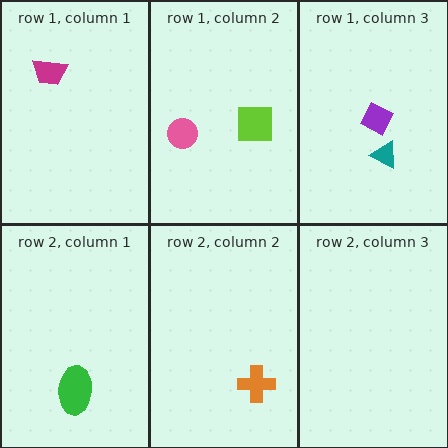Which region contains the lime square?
The row 1, column 2 region.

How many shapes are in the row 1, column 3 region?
2.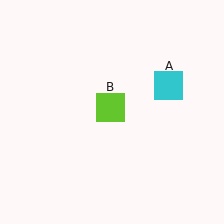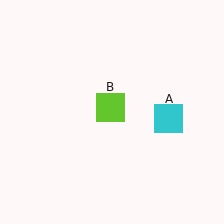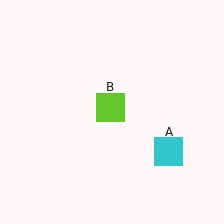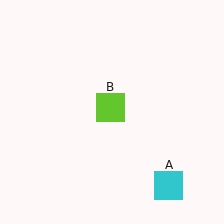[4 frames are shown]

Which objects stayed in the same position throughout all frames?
Lime square (object B) remained stationary.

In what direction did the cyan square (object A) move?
The cyan square (object A) moved down.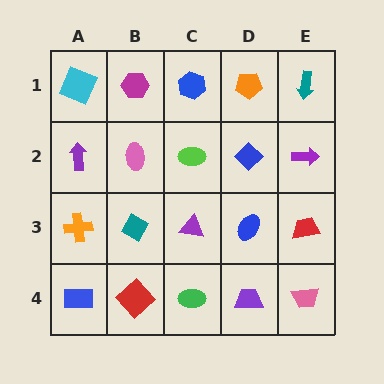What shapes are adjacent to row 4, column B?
A teal diamond (row 3, column B), a blue rectangle (row 4, column A), a green ellipse (row 4, column C).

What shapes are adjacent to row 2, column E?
A teal arrow (row 1, column E), a red trapezoid (row 3, column E), a blue diamond (row 2, column D).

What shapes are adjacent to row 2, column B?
A magenta hexagon (row 1, column B), a teal diamond (row 3, column B), a purple arrow (row 2, column A), a lime ellipse (row 2, column C).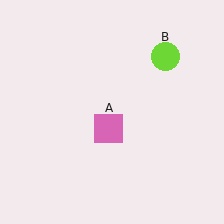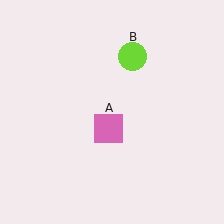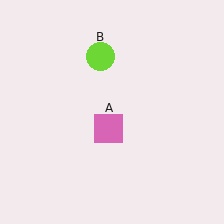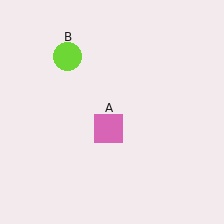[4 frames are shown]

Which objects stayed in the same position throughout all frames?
Pink square (object A) remained stationary.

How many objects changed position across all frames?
1 object changed position: lime circle (object B).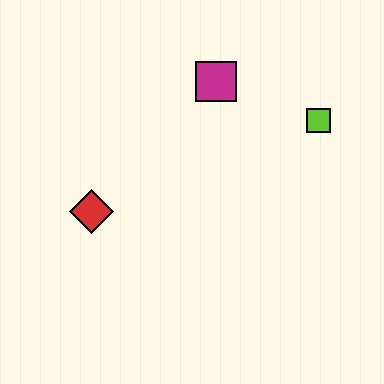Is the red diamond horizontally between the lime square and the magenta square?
No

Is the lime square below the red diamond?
No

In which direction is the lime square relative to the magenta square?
The lime square is to the right of the magenta square.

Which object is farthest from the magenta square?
The red diamond is farthest from the magenta square.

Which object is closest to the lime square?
The magenta square is closest to the lime square.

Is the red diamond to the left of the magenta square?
Yes